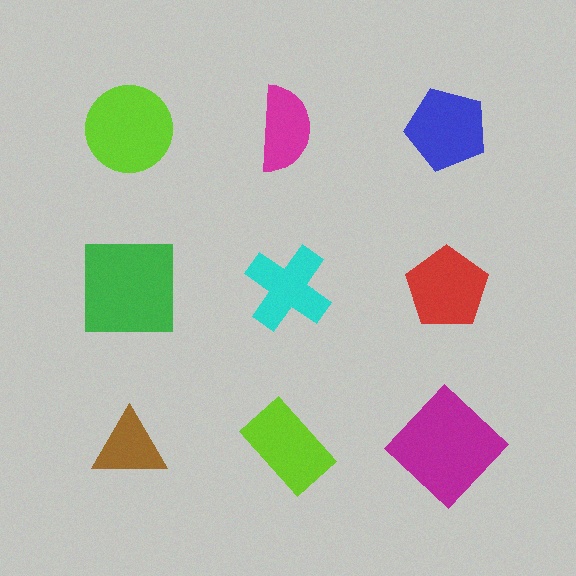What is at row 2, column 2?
A cyan cross.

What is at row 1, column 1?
A lime circle.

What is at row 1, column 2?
A magenta semicircle.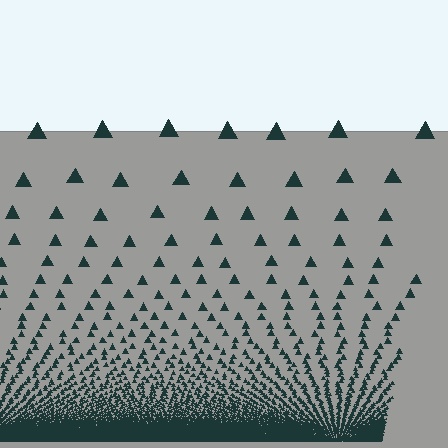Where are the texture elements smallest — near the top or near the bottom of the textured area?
Near the bottom.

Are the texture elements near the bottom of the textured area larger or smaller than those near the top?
Smaller. The gradient is inverted — elements near the bottom are smaller and denser.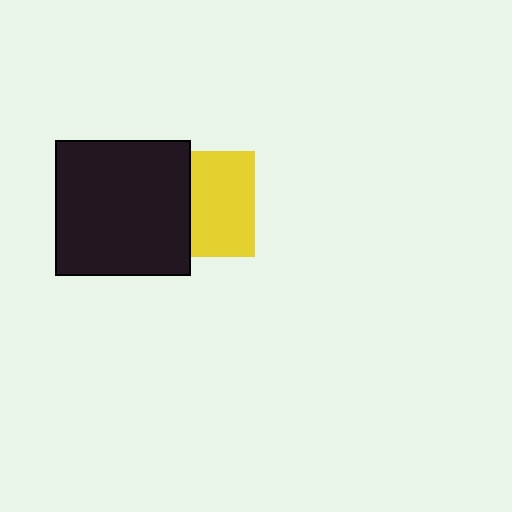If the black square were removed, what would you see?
You would see the complete yellow square.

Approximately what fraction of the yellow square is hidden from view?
Roughly 41% of the yellow square is hidden behind the black square.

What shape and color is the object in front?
The object in front is a black square.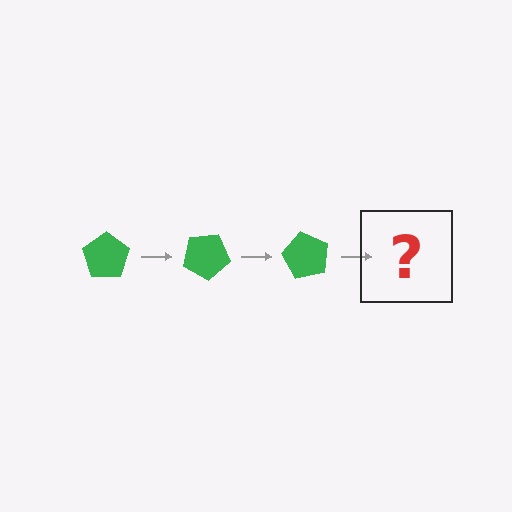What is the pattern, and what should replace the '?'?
The pattern is that the pentagon rotates 30 degrees each step. The '?' should be a green pentagon rotated 90 degrees.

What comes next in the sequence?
The next element should be a green pentagon rotated 90 degrees.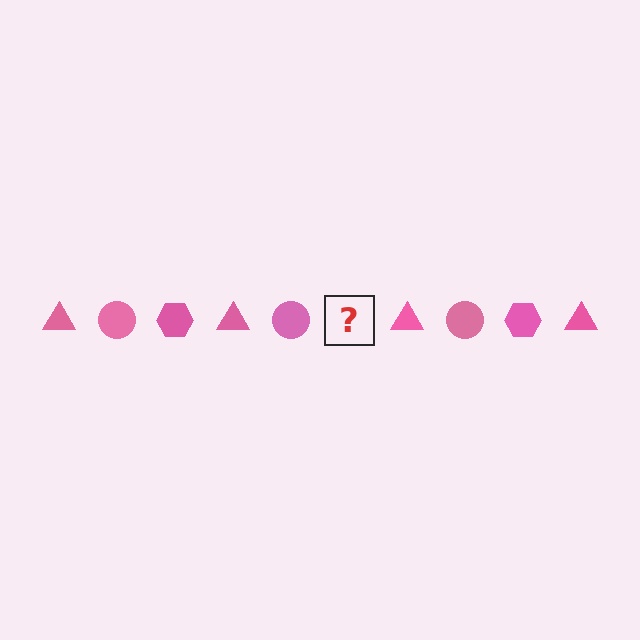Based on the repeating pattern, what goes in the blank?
The blank should be a pink hexagon.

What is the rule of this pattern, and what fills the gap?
The rule is that the pattern cycles through triangle, circle, hexagon shapes in pink. The gap should be filled with a pink hexagon.